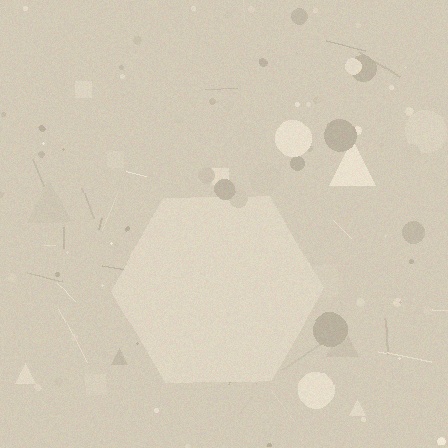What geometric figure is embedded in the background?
A hexagon is embedded in the background.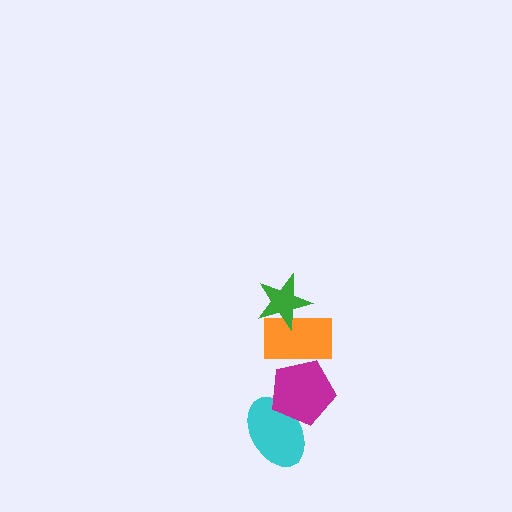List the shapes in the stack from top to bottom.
From top to bottom: the green star, the orange rectangle, the magenta pentagon, the cyan ellipse.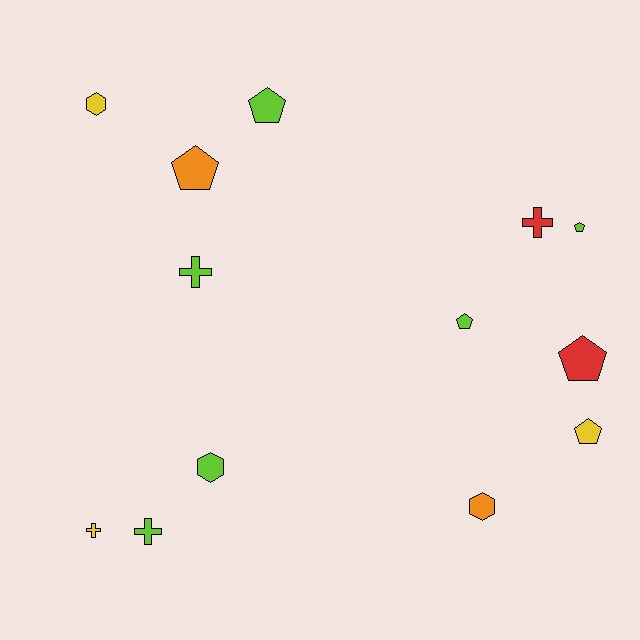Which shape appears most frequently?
Pentagon, with 6 objects.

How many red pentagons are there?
There is 1 red pentagon.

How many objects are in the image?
There are 13 objects.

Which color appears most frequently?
Lime, with 6 objects.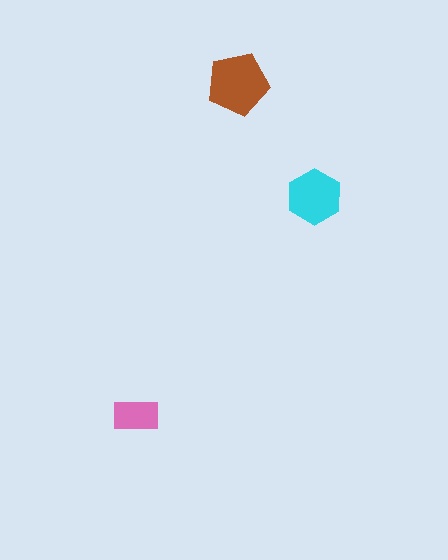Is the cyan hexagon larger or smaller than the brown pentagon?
Smaller.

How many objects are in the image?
There are 3 objects in the image.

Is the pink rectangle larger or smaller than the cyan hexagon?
Smaller.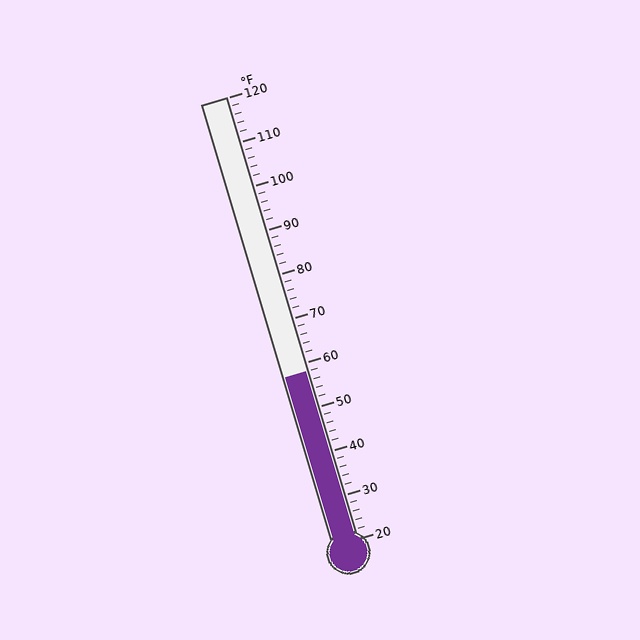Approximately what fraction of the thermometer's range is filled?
The thermometer is filled to approximately 40% of its range.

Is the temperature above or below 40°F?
The temperature is above 40°F.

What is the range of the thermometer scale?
The thermometer scale ranges from 20°F to 120°F.